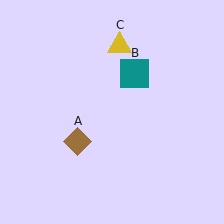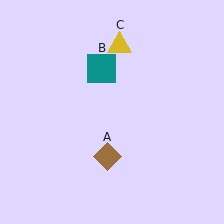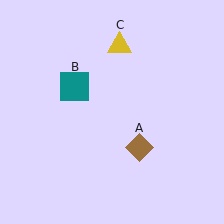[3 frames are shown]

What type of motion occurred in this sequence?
The brown diamond (object A), teal square (object B) rotated counterclockwise around the center of the scene.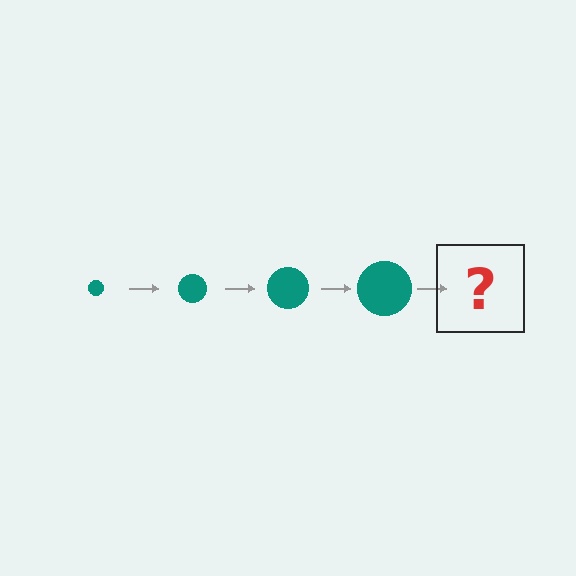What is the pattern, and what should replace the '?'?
The pattern is that the circle gets progressively larger each step. The '?' should be a teal circle, larger than the previous one.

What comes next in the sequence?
The next element should be a teal circle, larger than the previous one.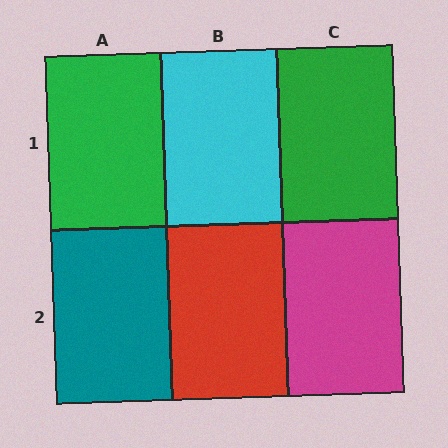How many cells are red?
1 cell is red.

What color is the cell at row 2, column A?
Teal.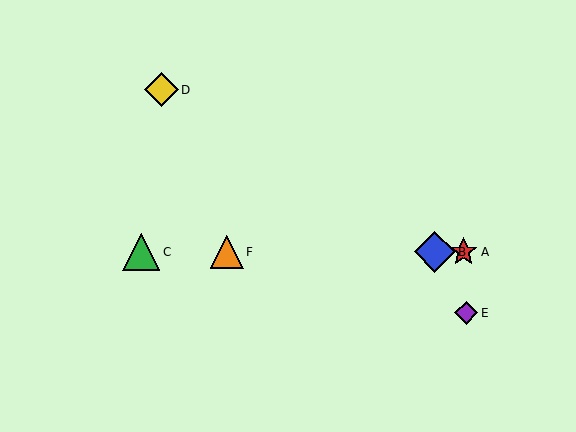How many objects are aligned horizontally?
4 objects (A, B, C, F) are aligned horizontally.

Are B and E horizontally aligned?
No, B is at y≈252 and E is at y≈313.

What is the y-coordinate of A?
Object A is at y≈252.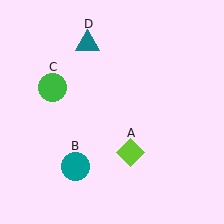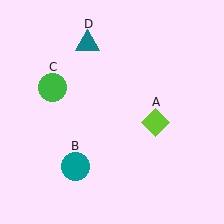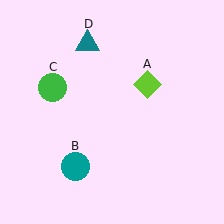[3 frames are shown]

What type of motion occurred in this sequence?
The lime diamond (object A) rotated counterclockwise around the center of the scene.